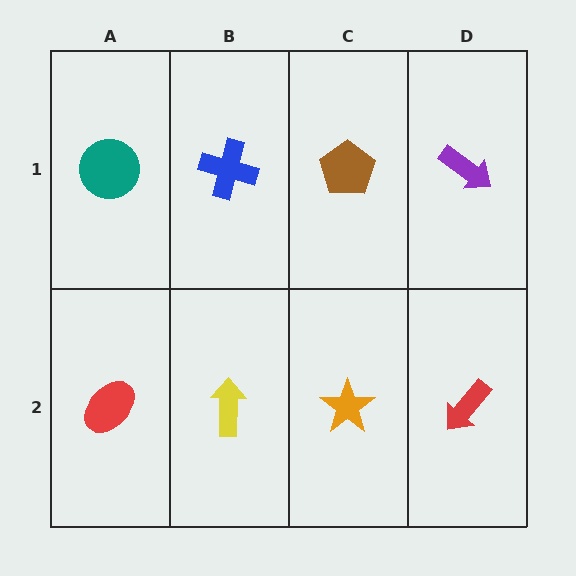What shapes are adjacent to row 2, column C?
A brown pentagon (row 1, column C), a yellow arrow (row 2, column B), a red arrow (row 2, column D).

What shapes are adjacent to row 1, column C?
An orange star (row 2, column C), a blue cross (row 1, column B), a purple arrow (row 1, column D).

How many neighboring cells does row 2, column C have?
3.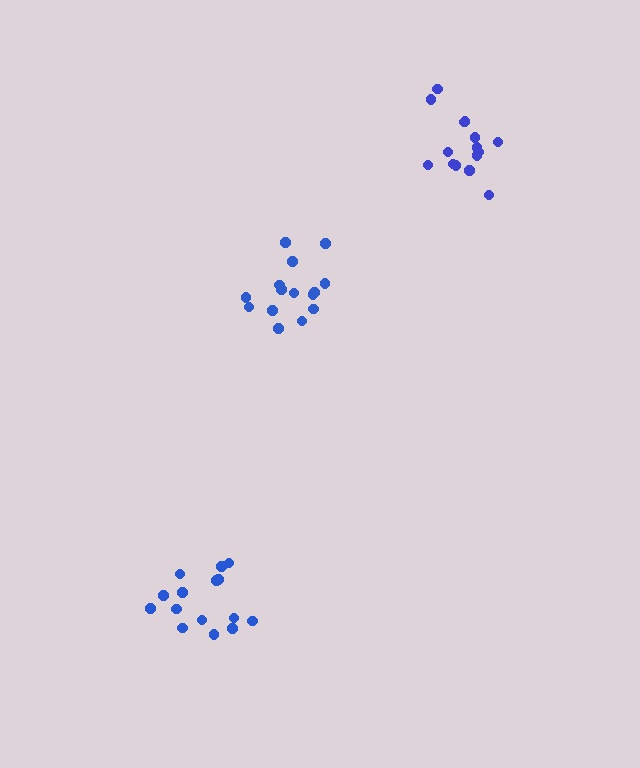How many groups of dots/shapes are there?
There are 3 groups.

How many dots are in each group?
Group 1: 15 dots, Group 2: 15 dots, Group 3: 15 dots (45 total).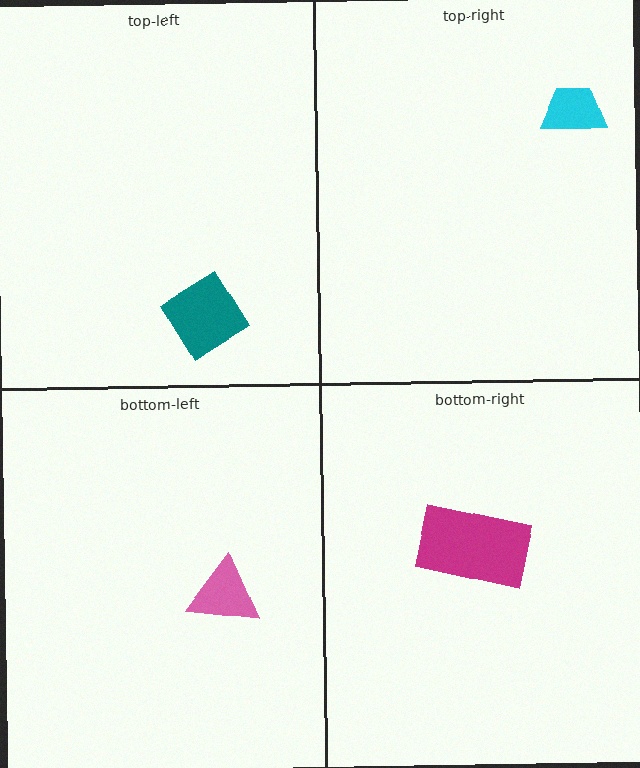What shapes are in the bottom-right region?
The magenta rectangle.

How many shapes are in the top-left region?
1.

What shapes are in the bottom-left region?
The pink triangle.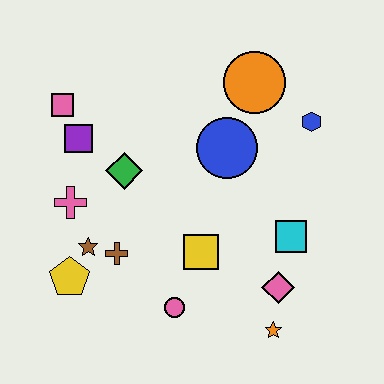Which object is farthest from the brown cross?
The blue hexagon is farthest from the brown cross.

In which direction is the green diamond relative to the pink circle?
The green diamond is above the pink circle.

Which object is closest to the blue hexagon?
The orange circle is closest to the blue hexagon.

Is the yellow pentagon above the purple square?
No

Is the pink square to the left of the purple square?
Yes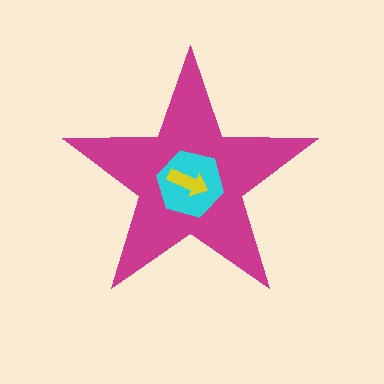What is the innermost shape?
The yellow arrow.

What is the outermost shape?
The magenta star.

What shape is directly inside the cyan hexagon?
The yellow arrow.